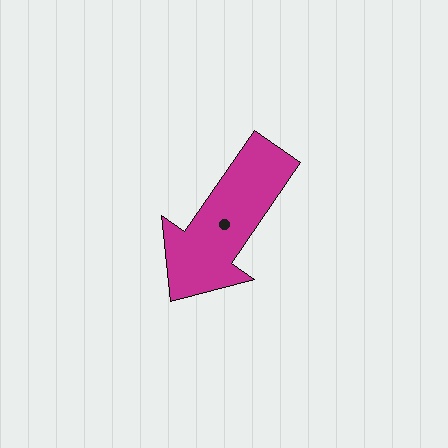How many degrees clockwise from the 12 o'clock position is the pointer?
Approximately 215 degrees.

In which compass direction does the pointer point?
Southwest.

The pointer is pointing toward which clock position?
Roughly 7 o'clock.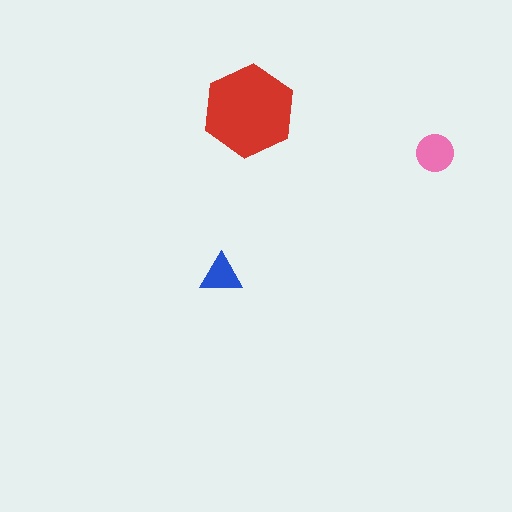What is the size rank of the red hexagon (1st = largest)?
1st.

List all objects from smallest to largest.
The blue triangle, the pink circle, the red hexagon.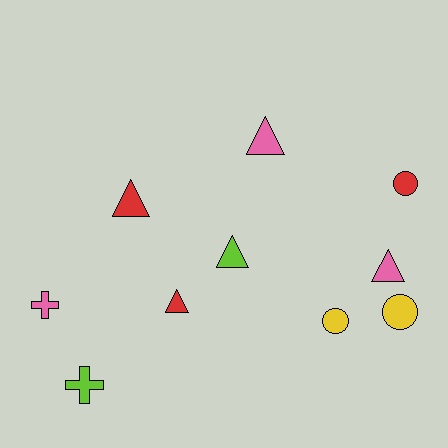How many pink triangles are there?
There are 2 pink triangles.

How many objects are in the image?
There are 10 objects.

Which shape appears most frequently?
Triangle, with 5 objects.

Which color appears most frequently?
Red, with 3 objects.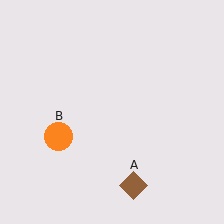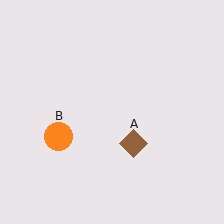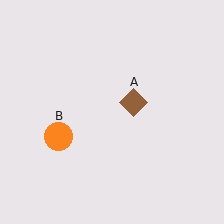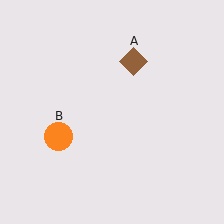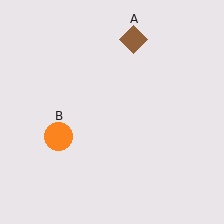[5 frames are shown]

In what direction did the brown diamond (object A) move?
The brown diamond (object A) moved up.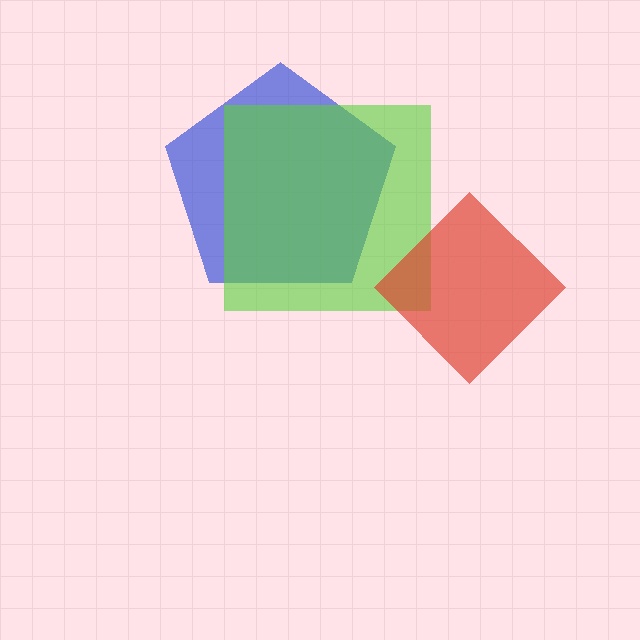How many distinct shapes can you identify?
There are 3 distinct shapes: a blue pentagon, a lime square, a red diamond.